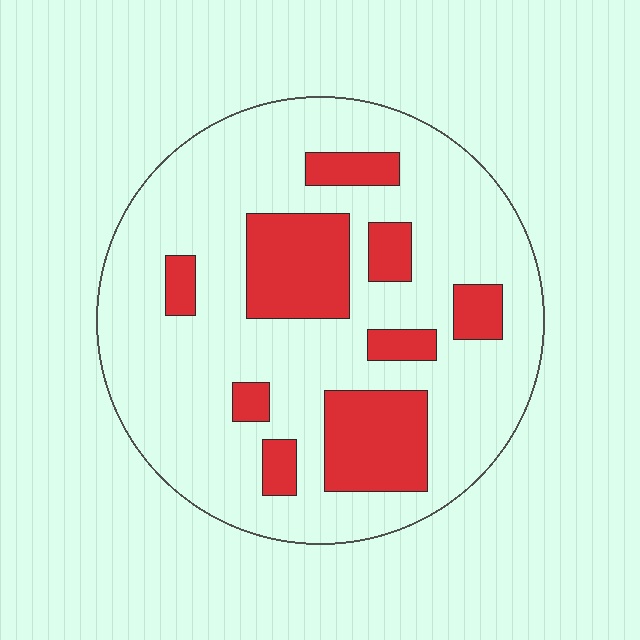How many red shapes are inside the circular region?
9.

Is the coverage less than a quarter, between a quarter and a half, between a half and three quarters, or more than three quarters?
Less than a quarter.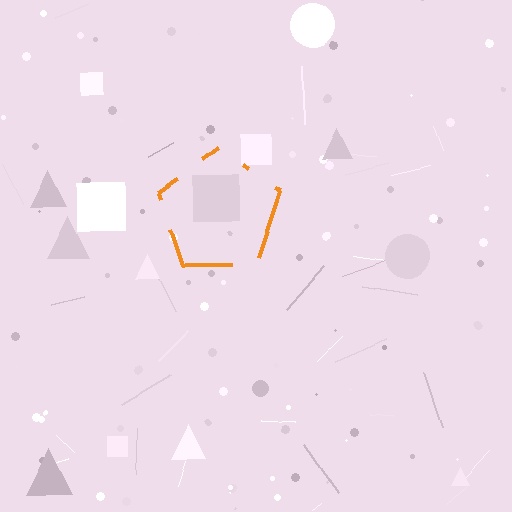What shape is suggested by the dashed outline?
The dashed outline suggests a pentagon.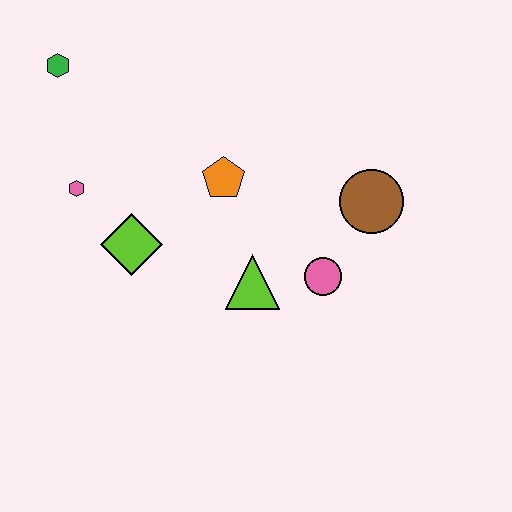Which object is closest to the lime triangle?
The pink circle is closest to the lime triangle.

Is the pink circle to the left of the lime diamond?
No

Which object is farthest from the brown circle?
The green hexagon is farthest from the brown circle.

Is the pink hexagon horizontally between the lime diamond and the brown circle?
No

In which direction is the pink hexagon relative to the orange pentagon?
The pink hexagon is to the left of the orange pentagon.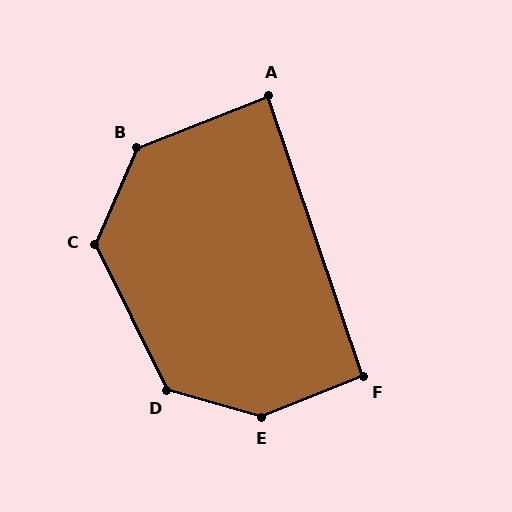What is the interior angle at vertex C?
Approximately 131 degrees (obtuse).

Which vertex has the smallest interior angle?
A, at approximately 87 degrees.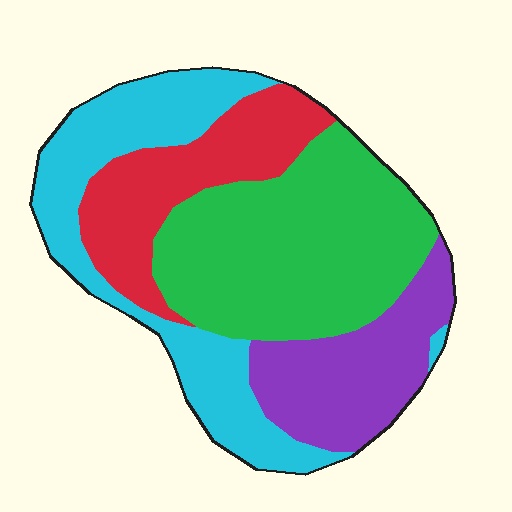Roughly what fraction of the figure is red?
Red covers roughly 20% of the figure.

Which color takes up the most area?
Green, at roughly 35%.